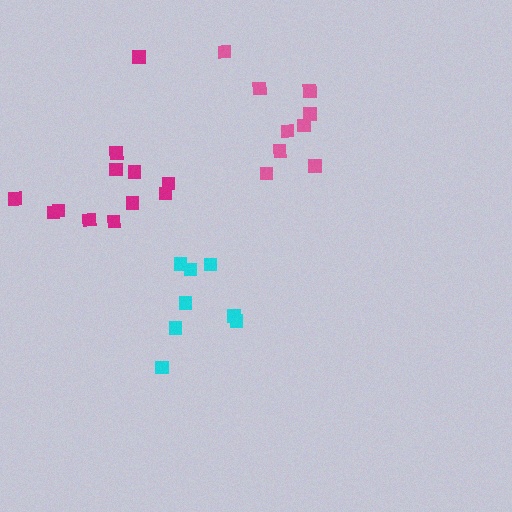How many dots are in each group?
Group 1: 9 dots, Group 2: 8 dots, Group 3: 12 dots (29 total).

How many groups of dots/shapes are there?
There are 3 groups.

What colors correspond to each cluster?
The clusters are colored: pink, cyan, magenta.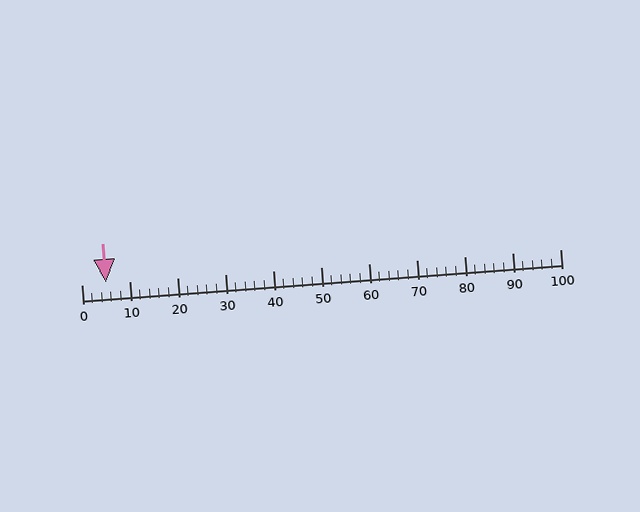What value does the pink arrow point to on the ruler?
The pink arrow points to approximately 5.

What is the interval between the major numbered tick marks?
The major tick marks are spaced 10 units apart.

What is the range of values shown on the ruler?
The ruler shows values from 0 to 100.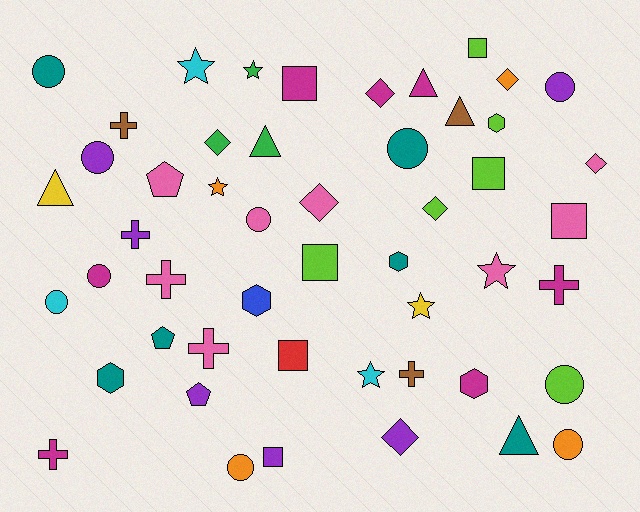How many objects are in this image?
There are 50 objects.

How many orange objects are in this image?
There are 4 orange objects.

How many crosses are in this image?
There are 7 crosses.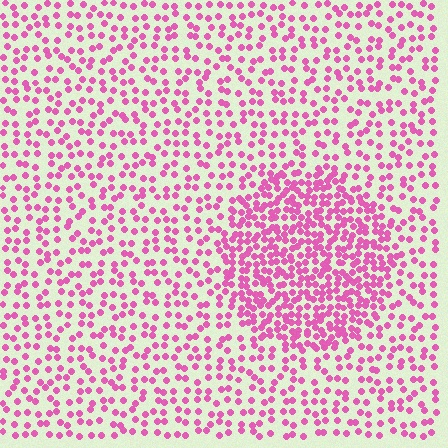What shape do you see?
I see a circle.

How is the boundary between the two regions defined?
The boundary is defined by a change in element density (approximately 2.1x ratio). All elements are the same color, size, and shape.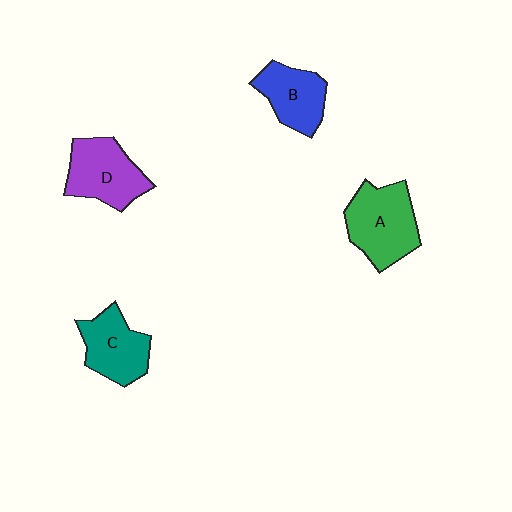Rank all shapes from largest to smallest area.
From largest to smallest: A (green), D (purple), C (teal), B (blue).